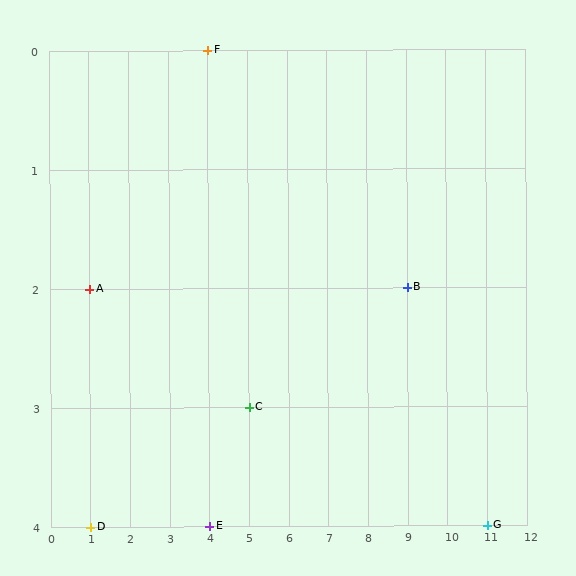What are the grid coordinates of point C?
Point C is at grid coordinates (5, 3).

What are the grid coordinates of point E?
Point E is at grid coordinates (4, 4).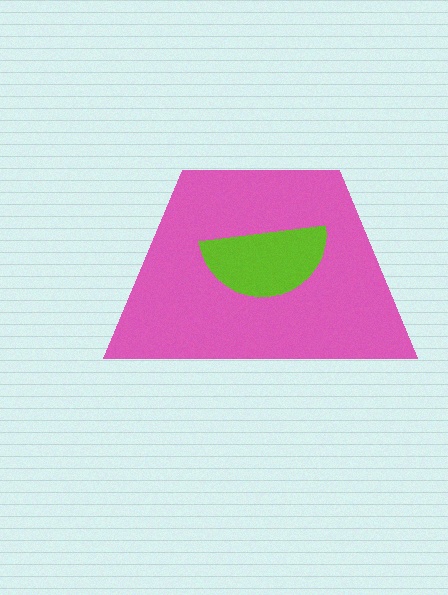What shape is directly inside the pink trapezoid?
The lime semicircle.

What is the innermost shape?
The lime semicircle.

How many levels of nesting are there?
2.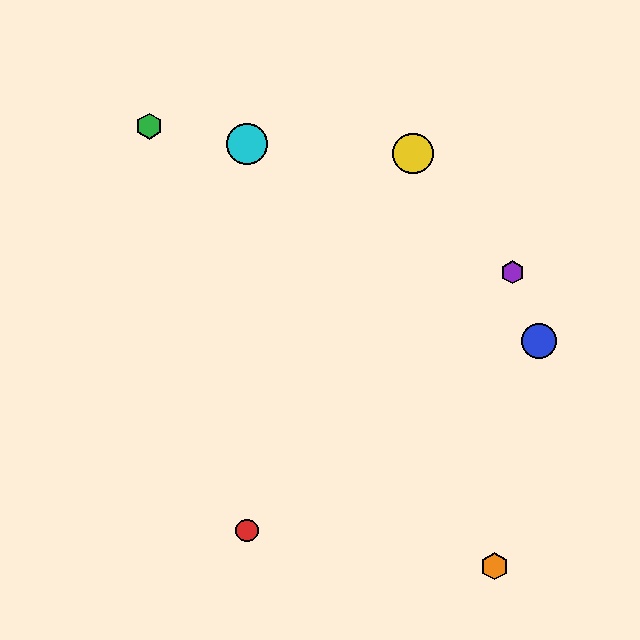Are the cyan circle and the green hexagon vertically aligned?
No, the cyan circle is at x≈247 and the green hexagon is at x≈149.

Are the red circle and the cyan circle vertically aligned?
Yes, both are at x≈247.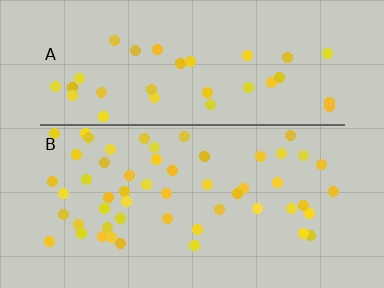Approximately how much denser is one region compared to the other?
Approximately 1.5× — region B over region A.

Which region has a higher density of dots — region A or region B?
B (the bottom).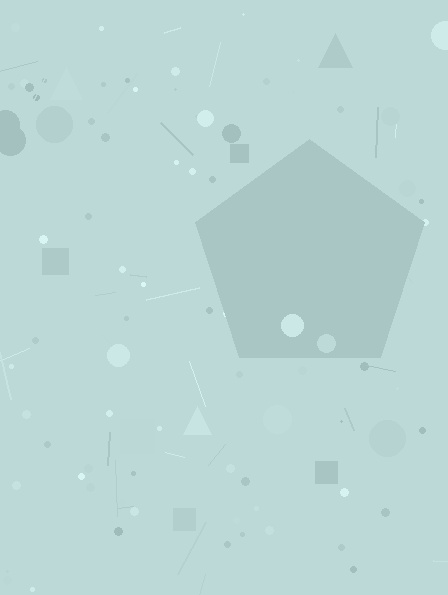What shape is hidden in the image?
A pentagon is hidden in the image.